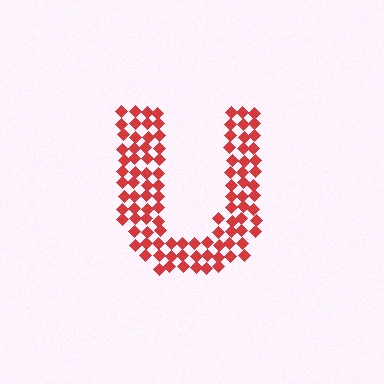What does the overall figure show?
The overall figure shows the letter U.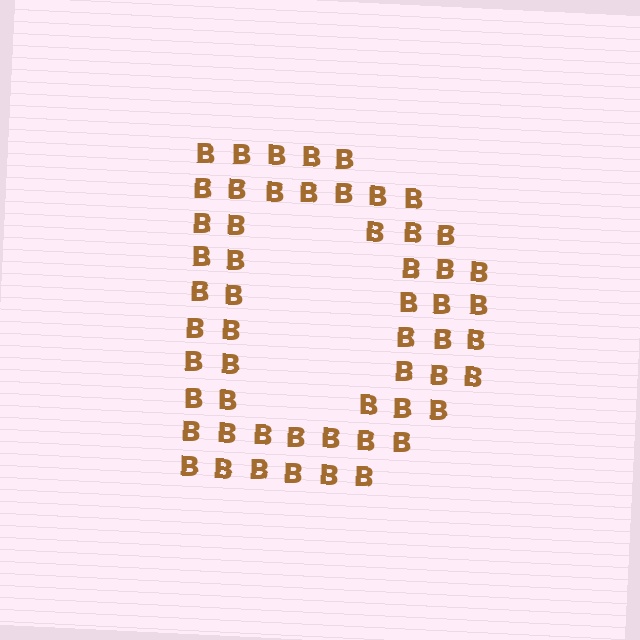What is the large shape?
The large shape is the letter D.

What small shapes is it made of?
It is made of small letter B's.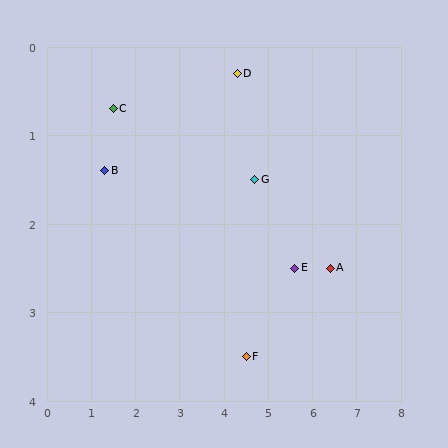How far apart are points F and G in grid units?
Points F and G are about 2.0 grid units apart.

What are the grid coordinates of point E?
Point E is at approximately (5.6, 2.5).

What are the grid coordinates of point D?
Point D is at approximately (4.3, 0.3).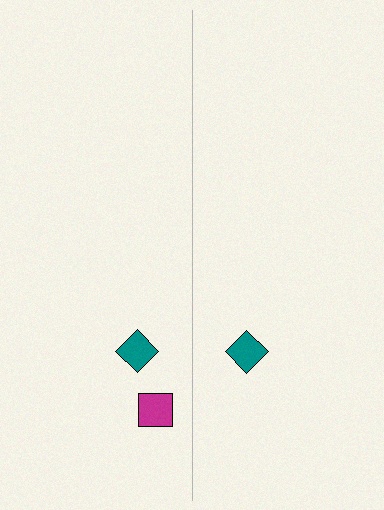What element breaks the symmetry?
A magenta square is missing from the right side.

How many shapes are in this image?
There are 3 shapes in this image.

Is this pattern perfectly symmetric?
No, the pattern is not perfectly symmetric. A magenta square is missing from the right side.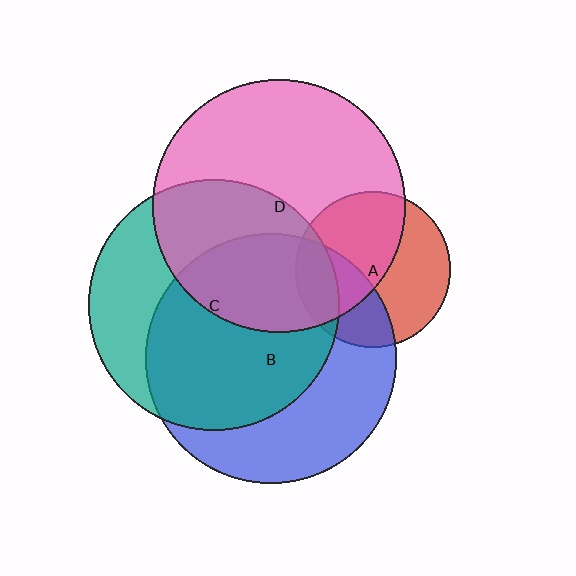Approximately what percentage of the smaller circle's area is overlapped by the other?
Approximately 55%.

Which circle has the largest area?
Circle D (pink).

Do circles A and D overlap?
Yes.